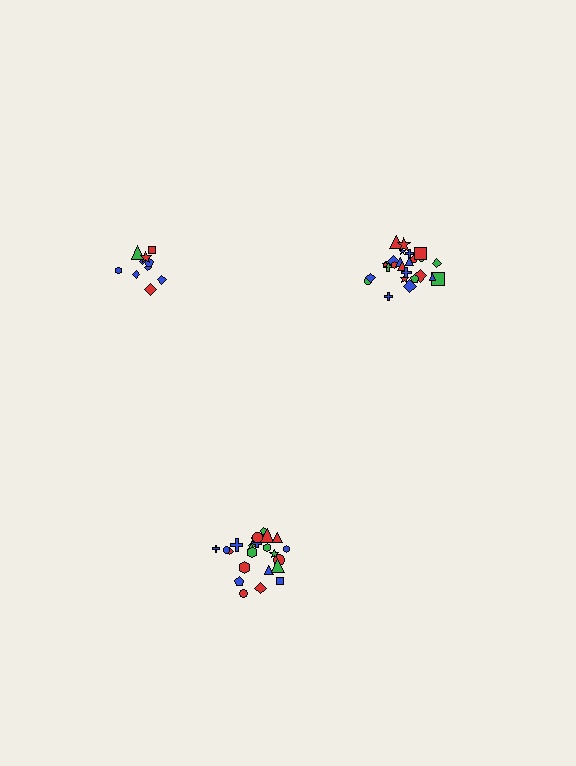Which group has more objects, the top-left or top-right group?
The top-right group.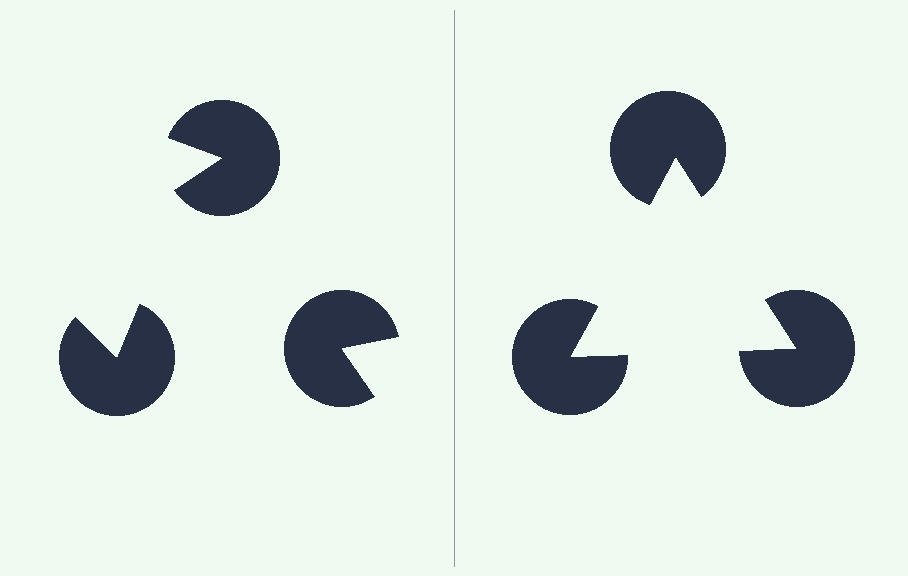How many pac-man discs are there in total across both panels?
6 — 3 on each side.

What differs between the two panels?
The pac-man discs are positioned identically on both sides; only the wedge orientations differ. On the right they align to a triangle; on the left they are misaligned.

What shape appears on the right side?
An illusory triangle.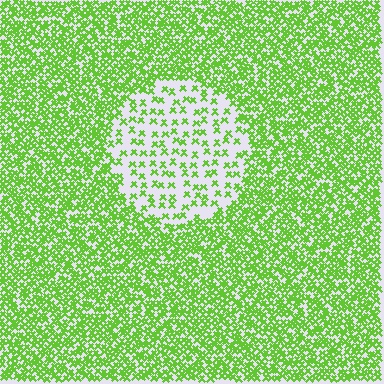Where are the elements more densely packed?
The elements are more densely packed outside the circle boundary.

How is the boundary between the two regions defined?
The boundary is defined by a change in element density (approximately 2.9x ratio). All elements are the same color, size, and shape.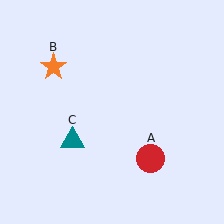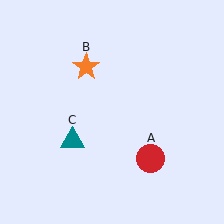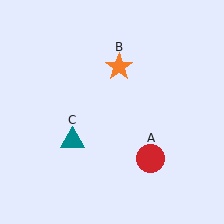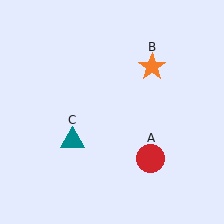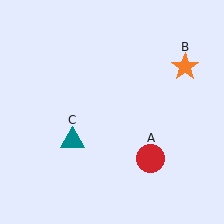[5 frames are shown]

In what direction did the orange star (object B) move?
The orange star (object B) moved right.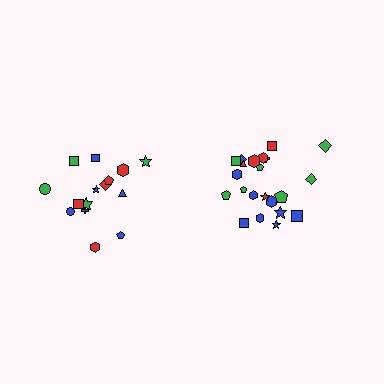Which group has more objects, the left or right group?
The right group.